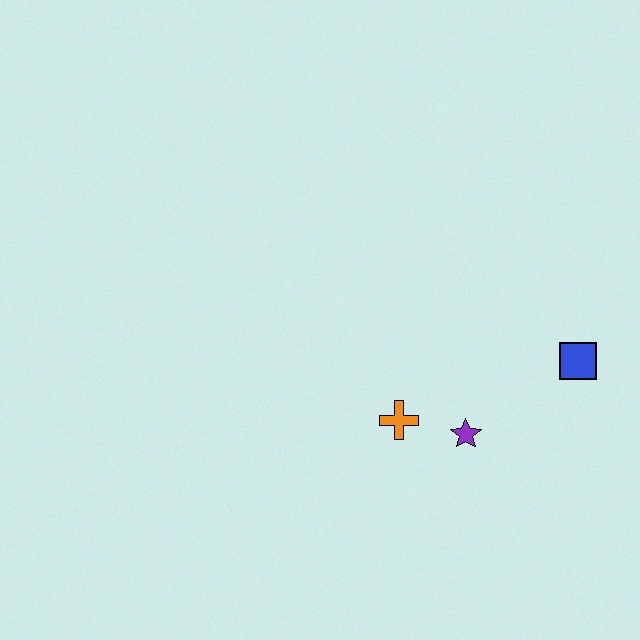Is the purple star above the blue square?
No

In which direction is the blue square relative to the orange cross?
The blue square is to the right of the orange cross.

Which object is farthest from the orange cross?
The blue square is farthest from the orange cross.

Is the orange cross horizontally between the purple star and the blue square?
No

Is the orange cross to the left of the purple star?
Yes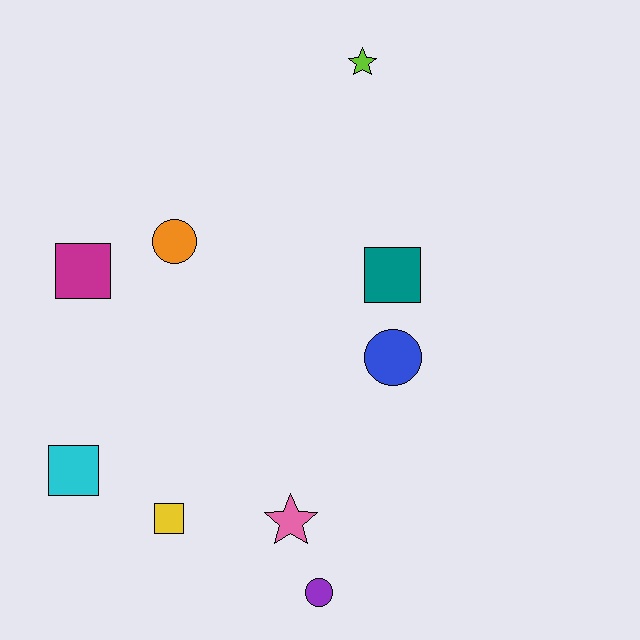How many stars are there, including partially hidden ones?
There are 2 stars.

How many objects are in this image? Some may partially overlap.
There are 9 objects.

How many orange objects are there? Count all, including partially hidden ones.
There is 1 orange object.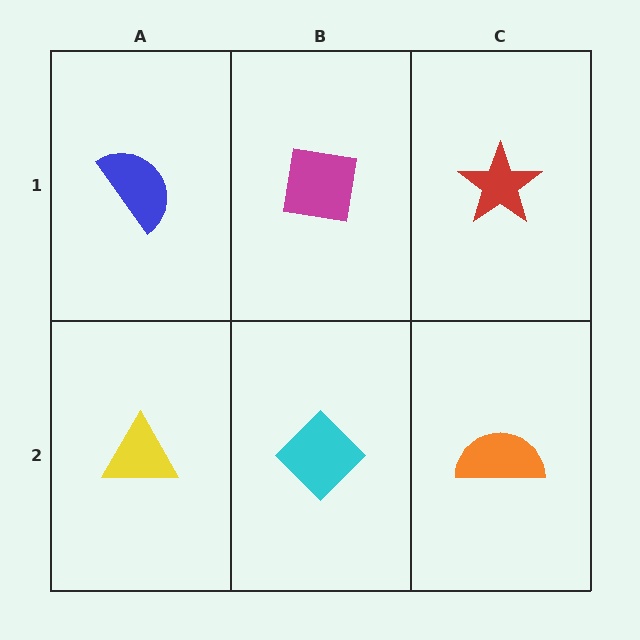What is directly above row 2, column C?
A red star.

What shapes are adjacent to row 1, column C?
An orange semicircle (row 2, column C), a magenta square (row 1, column B).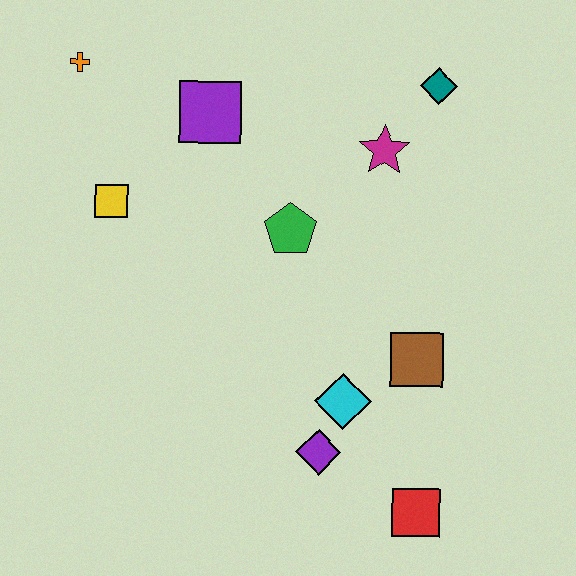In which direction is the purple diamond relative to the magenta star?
The purple diamond is below the magenta star.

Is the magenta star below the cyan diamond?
No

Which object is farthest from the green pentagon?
The red square is farthest from the green pentagon.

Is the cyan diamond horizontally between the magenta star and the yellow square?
Yes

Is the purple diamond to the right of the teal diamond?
No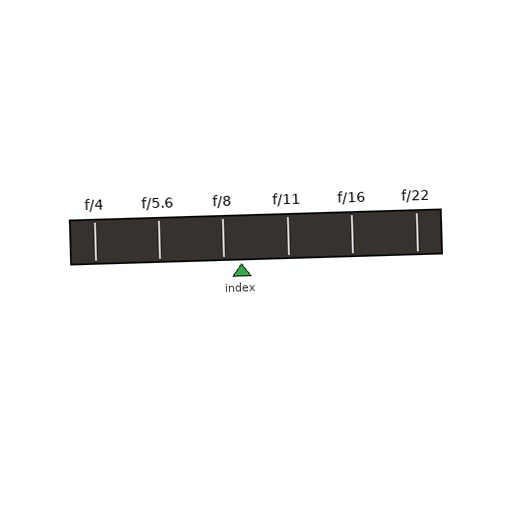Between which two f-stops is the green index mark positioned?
The index mark is between f/8 and f/11.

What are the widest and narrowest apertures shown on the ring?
The widest aperture shown is f/4 and the narrowest is f/22.